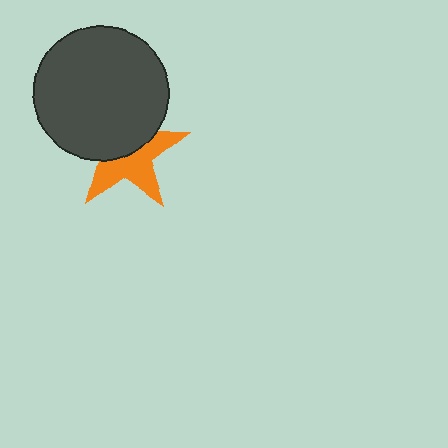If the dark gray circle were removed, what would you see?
You would see the complete orange star.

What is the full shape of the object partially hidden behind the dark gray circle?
The partially hidden object is an orange star.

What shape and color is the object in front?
The object in front is a dark gray circle.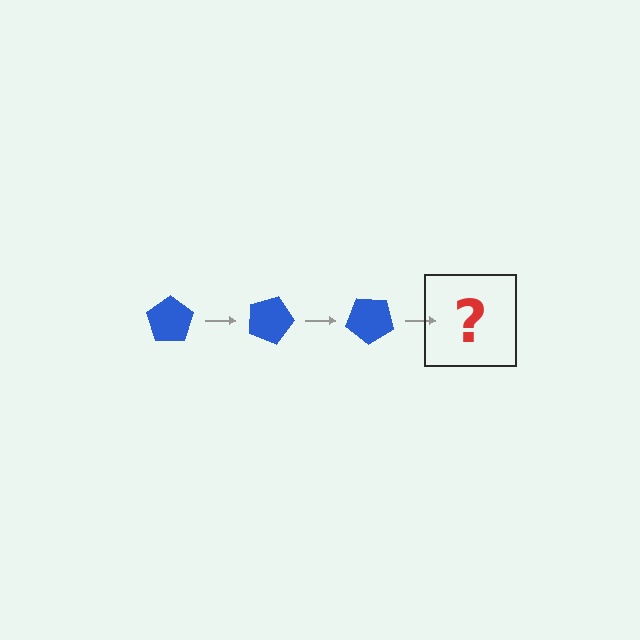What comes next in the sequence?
The next element should be a blue pentagon rotated 60 degrees.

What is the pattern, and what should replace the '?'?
The pattern is that the pentagon rotates 20 degrees each step. The '?' should be a blue pentagon rotated 60 degrees.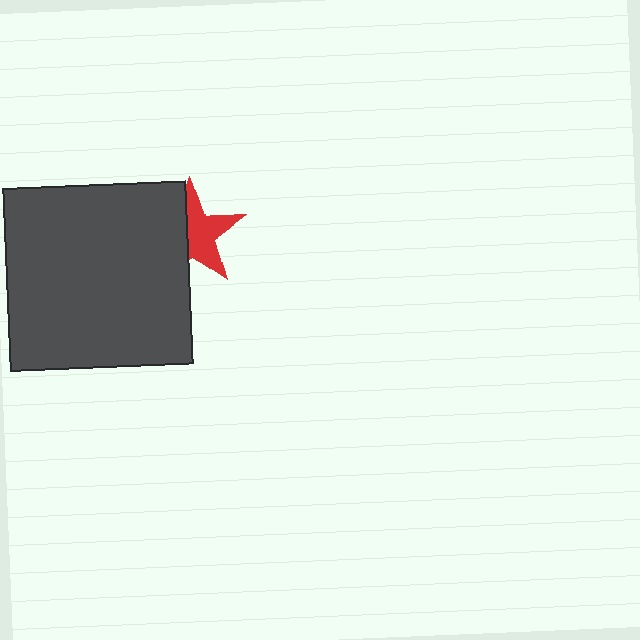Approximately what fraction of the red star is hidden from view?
Roughly 41% of the red star is hidden behind the dark gray square.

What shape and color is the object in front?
The object in front is a dark gray square.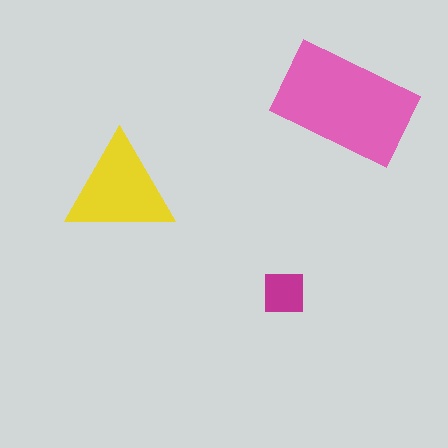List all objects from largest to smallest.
The pink rectangle, the yellow triangle, the magenta square.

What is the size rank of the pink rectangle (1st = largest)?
1st.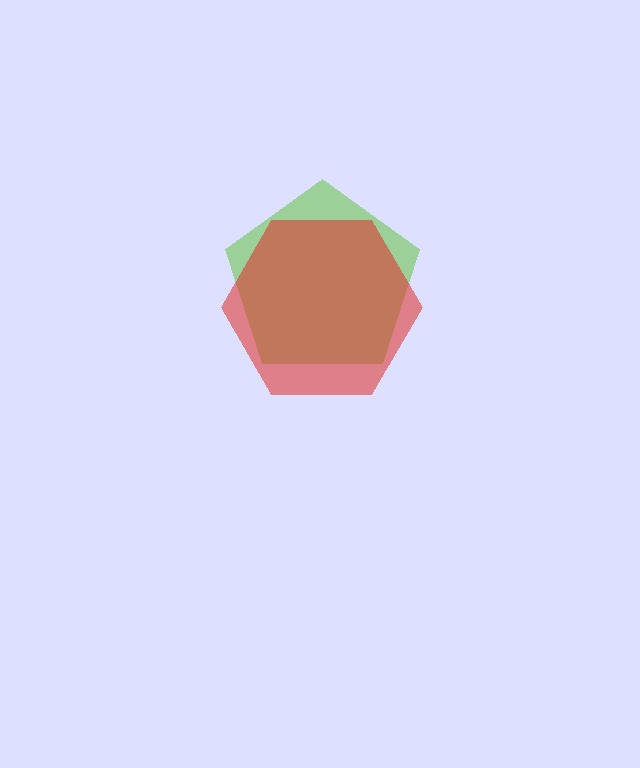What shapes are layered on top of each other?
The layered shapes are: a lime pentagon, a red hexagon.